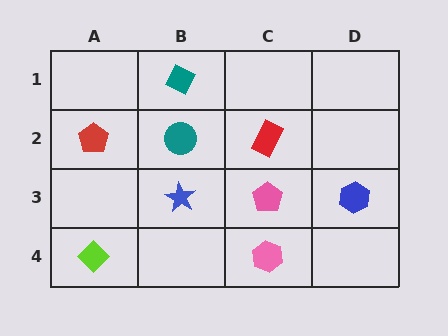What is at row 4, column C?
A pink hexagon.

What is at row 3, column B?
A blue star.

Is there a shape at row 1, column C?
No, that cell is empty.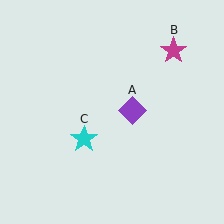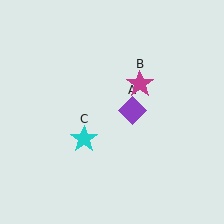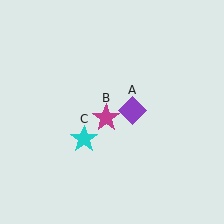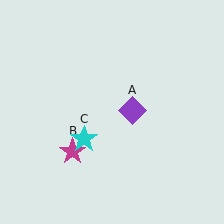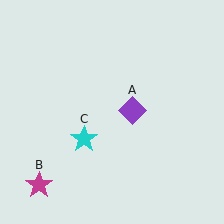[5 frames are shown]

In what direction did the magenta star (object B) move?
The magenta star (object B) moved down and to the left.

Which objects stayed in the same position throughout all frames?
Purple diamond (object A) and cyan star (object C) remained stationary.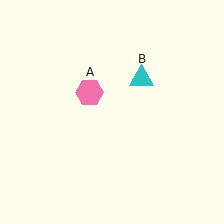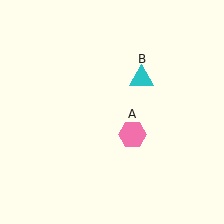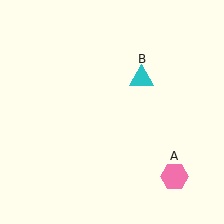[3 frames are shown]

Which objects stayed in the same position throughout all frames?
Cyan triangle (object B) remained stationary.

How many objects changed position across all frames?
1 object changed position: pink hexagon (object A).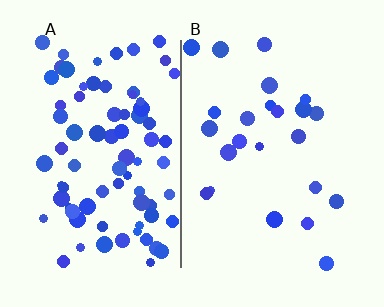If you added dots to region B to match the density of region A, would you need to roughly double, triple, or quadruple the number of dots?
Approximately triple.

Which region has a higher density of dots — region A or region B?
A (the left).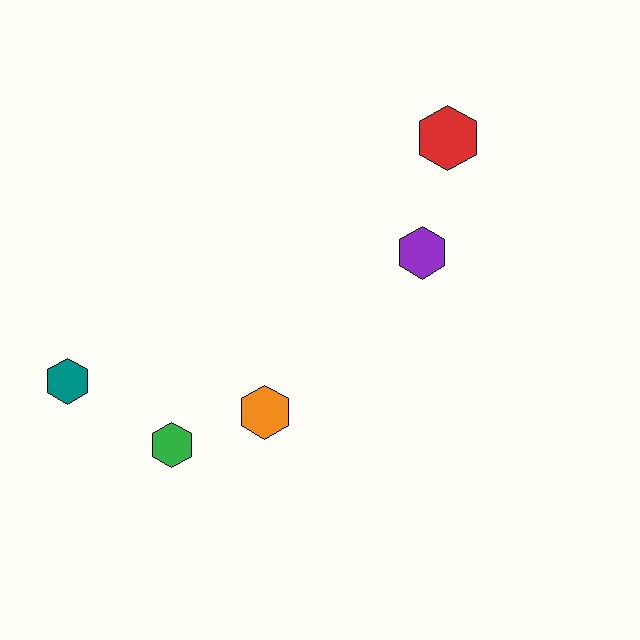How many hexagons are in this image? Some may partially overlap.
There are 5 hexagons.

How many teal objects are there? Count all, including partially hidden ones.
There is 1 teal object.